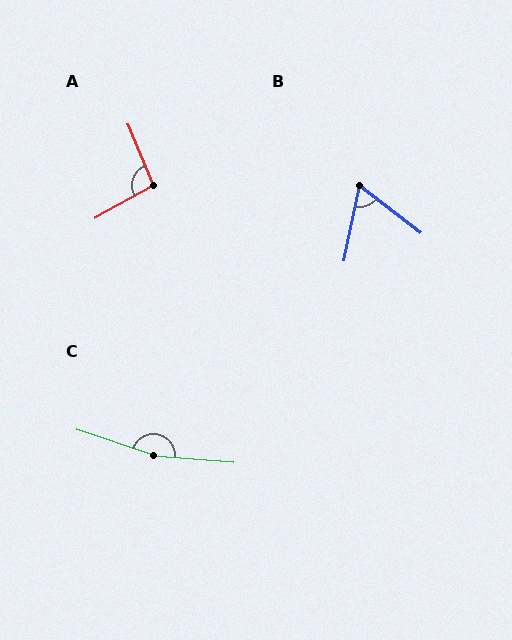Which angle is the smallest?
B, at approximately 63 degrees.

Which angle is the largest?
C, at approximately 166 degrees.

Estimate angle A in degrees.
Approximately 97 degrees.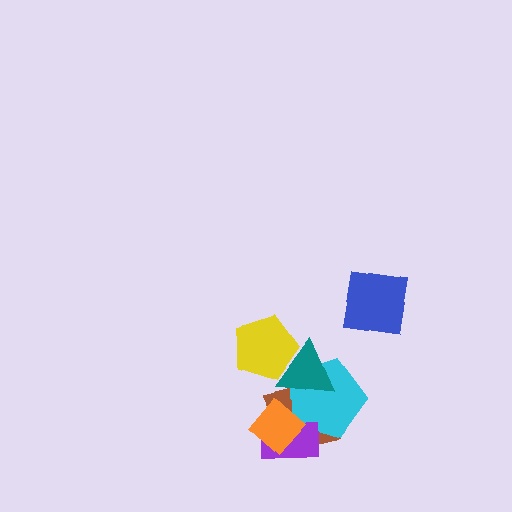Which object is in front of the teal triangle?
The yellow pentagon is in front of the teal triangle.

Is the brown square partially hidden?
Yes, it is partially covered by another shape.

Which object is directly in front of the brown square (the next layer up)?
The cyan pentagon is directly in front of the brown square.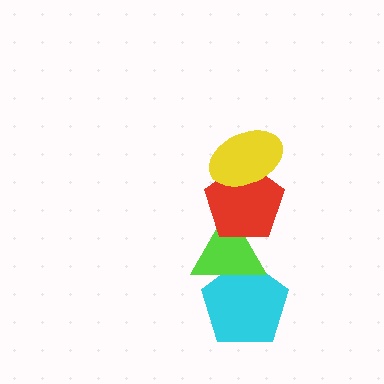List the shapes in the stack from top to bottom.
From top to bottom: the yellow ellipse, the red pentagon, the lime triangle, the cyan pentagon.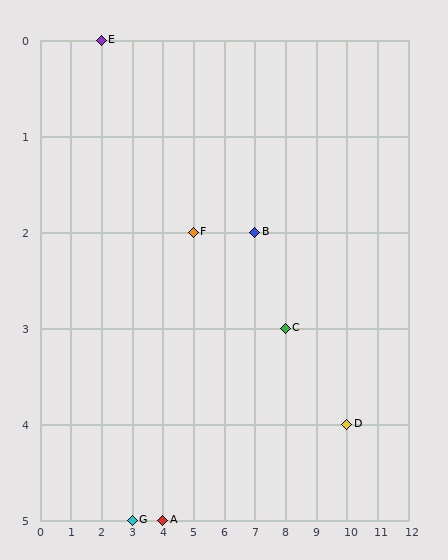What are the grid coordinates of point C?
Point C is at grid coordinates (8, 3).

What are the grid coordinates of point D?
Point D is at grid coordinates (10, 4).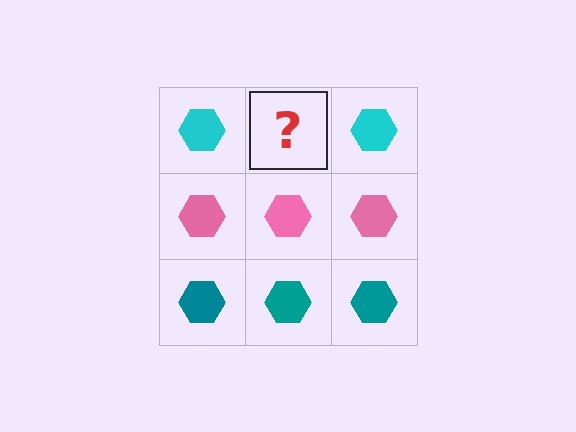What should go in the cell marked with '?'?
The missing cell should contain a cyan hexagon.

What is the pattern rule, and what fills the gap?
The rule is that each row has a consistent color. The gap should be filled with a cyan hexagon.